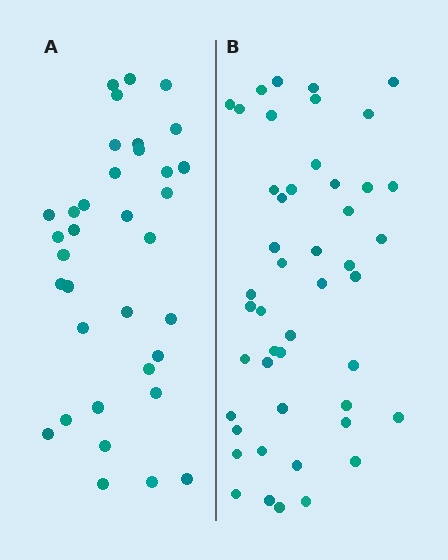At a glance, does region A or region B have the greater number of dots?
Region B (the right region) has more dots.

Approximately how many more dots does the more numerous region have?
Region B has roughly 12 or so more dots than region A.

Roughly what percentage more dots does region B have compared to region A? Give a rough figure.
About 35% more.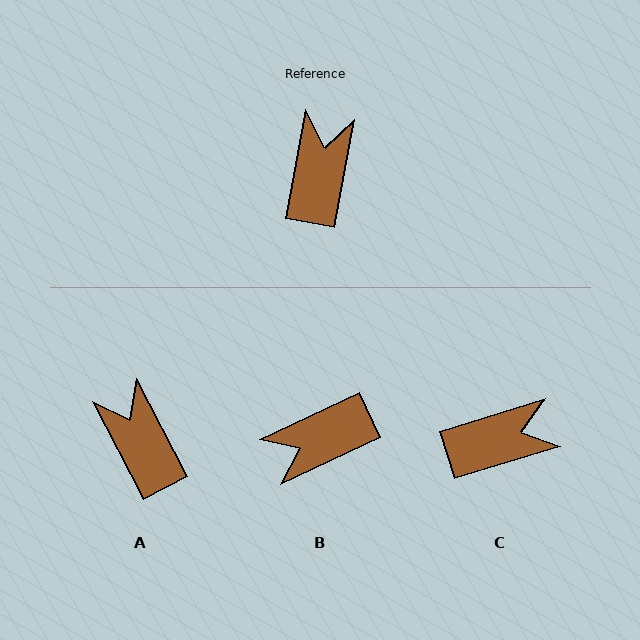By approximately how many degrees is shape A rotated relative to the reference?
Approximately 38 degrees counter-clockwise.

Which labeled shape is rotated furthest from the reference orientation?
B, about 126 degrees away.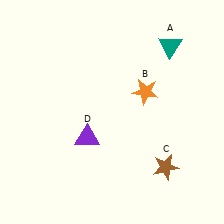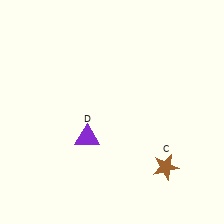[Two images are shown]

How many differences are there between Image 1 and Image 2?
There are 2 differences between the two images.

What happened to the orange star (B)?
The orange star (B) was removed in Image 2. It was in the top-right area of Image 1.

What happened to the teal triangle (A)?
The teal triangle (A) was removed in Image 2. It was in the top-right area of Image 1.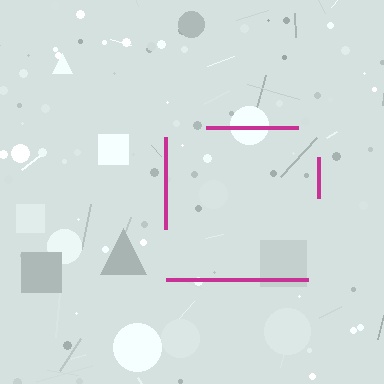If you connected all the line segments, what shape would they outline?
They would outline a square.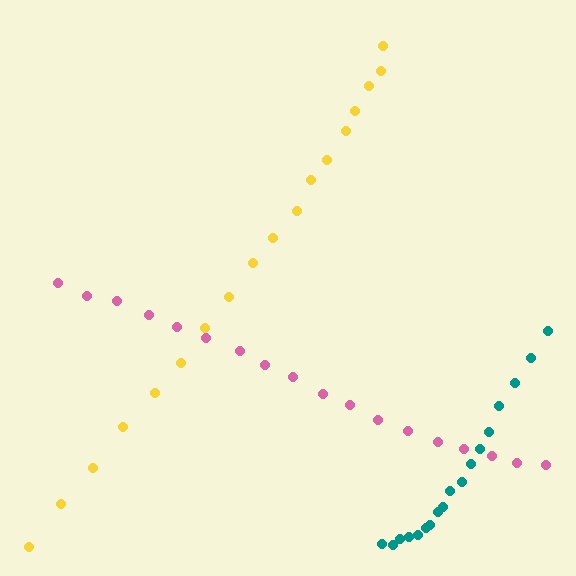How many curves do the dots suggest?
There are 3 distinct paths.